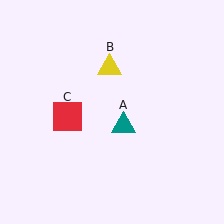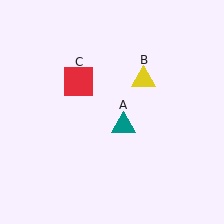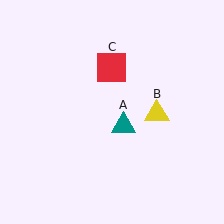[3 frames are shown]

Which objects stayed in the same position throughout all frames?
Teal triangle (object A) remained stationary.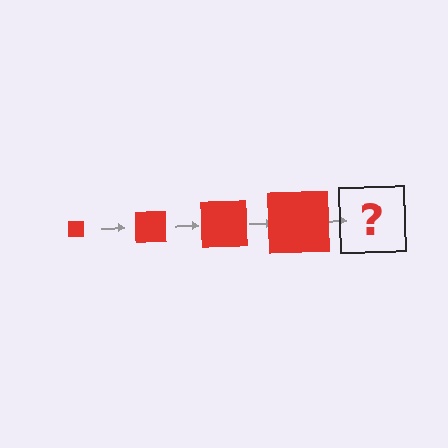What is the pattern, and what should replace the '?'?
The pattern is that the square gets progressively larger each step. The '?' should be a red square, larger than the previous one.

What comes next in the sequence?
The next element should be a red square, larger than the previous one.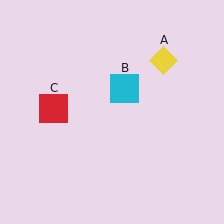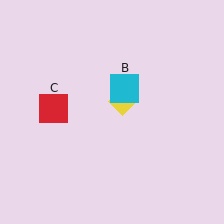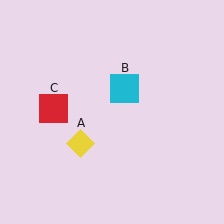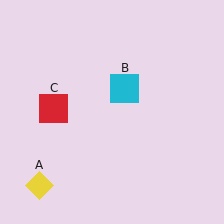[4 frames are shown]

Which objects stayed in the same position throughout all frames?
Cyan square (object B) and red square (object C) remained stationary.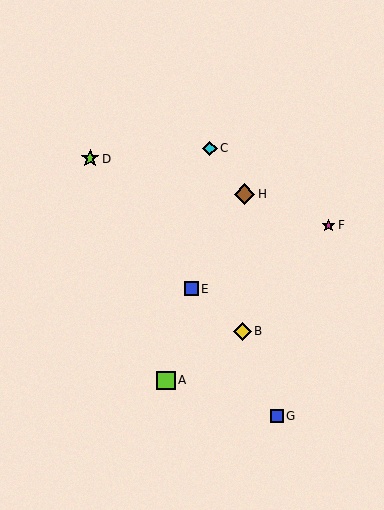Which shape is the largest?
The brown diamond (labeled H) is the largest.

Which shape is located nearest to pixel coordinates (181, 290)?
The blue square (labeled E) at (192, 289) is nearest to that location.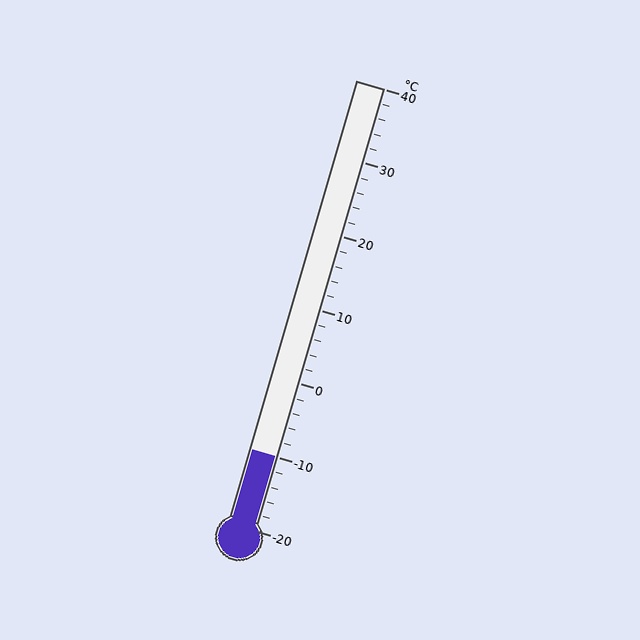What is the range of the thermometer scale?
The thermometer scale ranges from -20°C to 40°C.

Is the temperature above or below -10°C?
The temperature is at -10°C.